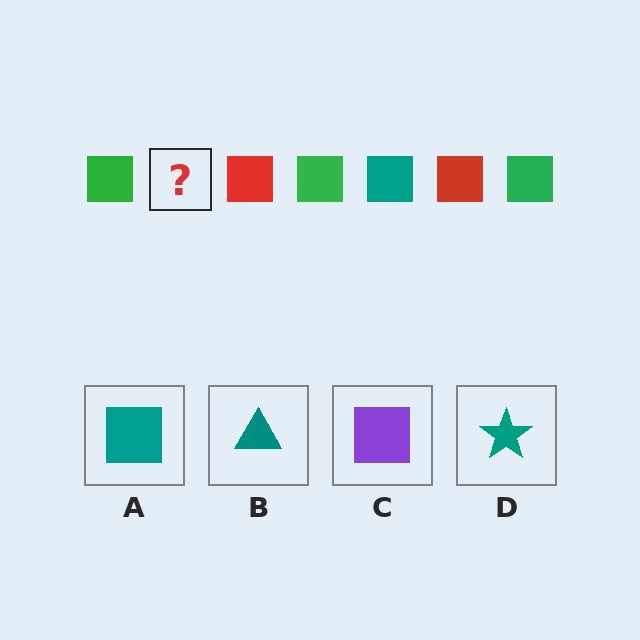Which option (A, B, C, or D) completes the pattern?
A.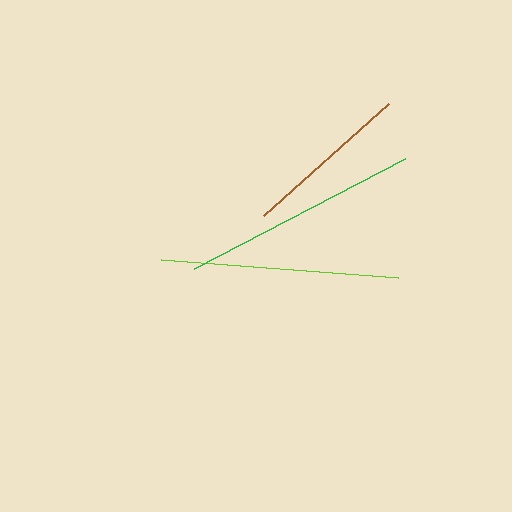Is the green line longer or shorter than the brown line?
The green line is longer than the brown line.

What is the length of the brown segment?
The brown segment is approximately 167 pixels long.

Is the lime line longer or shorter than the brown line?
The lime line is longer than the brown line.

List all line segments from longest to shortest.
From longest to shortest: green, lime, brown.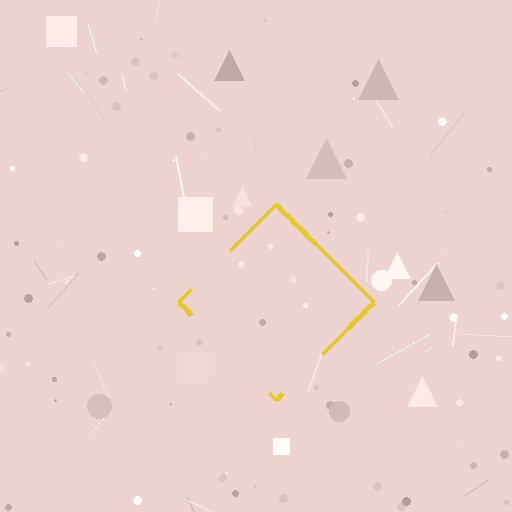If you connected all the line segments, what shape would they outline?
They would outline a diamond.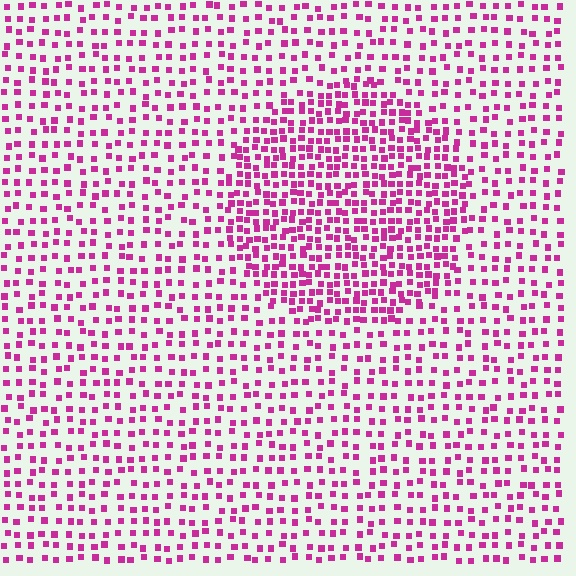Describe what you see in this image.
The image contains small magenta elements arranged at two different densities. A circle-shaped region is visible where the elements are more densely packed than the surrounding area.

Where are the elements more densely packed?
The elements are more densely packed inside the circle boundary.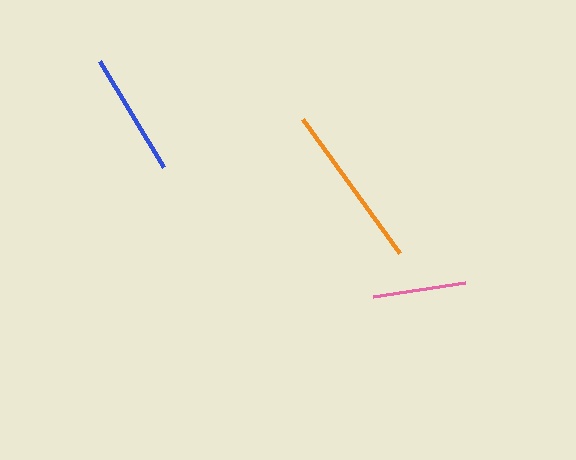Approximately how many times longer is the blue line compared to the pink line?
The blue line is approximately 1.3 times the length of the pink line.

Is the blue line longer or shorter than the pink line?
The blue line is longer than the pink line.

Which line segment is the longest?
The orange line is the longest at approximately 165 pixels.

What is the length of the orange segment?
The orange segment is approximately 165 pixels long.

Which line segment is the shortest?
The pink line is the shortest at approximately 93 pixels.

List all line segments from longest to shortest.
From longest to shortest: orange, blue, pink.